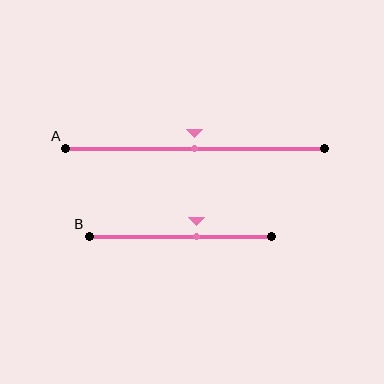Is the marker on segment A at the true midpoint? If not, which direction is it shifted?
Yes, the marker on segment A is at the true midpoint.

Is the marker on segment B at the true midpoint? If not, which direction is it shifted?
No, the marker on segment B is shifted to the right by about 9% of the segment length.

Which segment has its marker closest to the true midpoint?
Segment A has its marker closest to the true midpoint.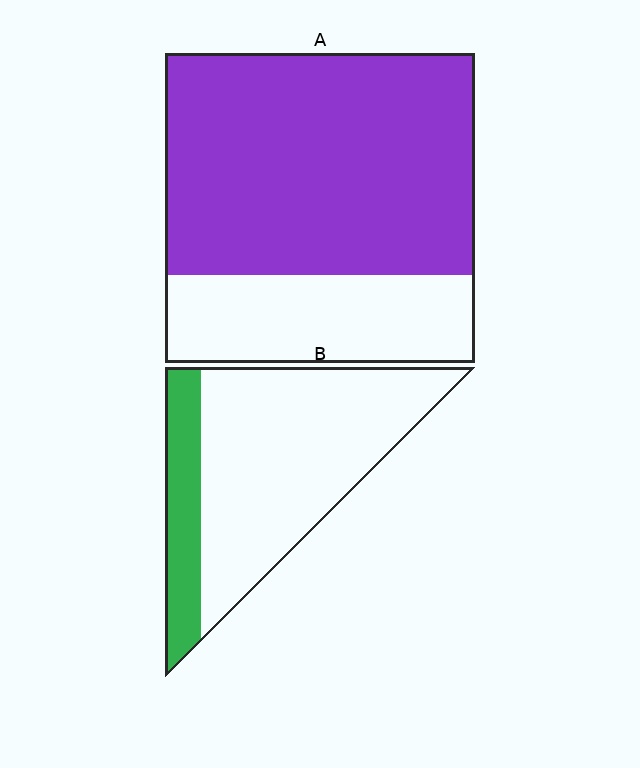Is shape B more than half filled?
No.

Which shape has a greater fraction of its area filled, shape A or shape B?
Shape A.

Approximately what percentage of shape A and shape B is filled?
A is approximately 70% and B is approximately 20%.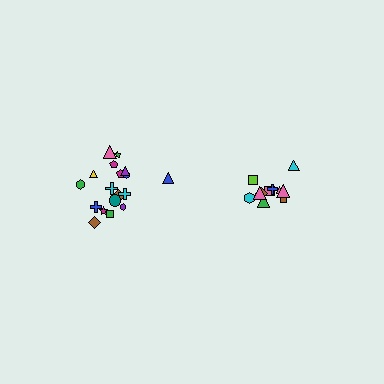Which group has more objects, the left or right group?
The left group.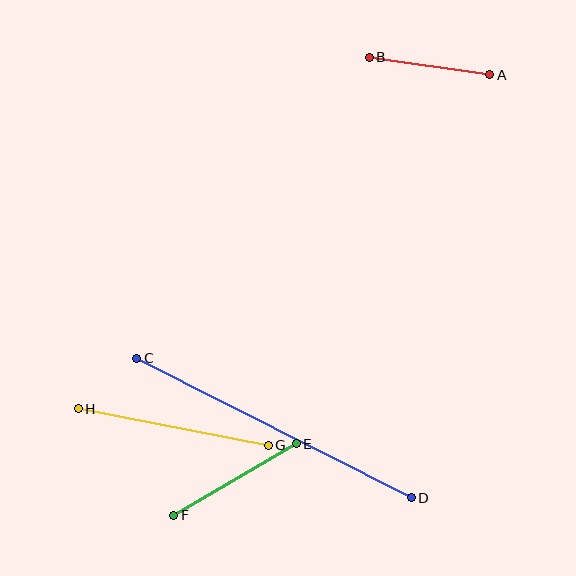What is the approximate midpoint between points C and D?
The midpoint is at approximately (274, 428) pixels.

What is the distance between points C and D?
The distance is approximately 308 pixels.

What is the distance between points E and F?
The distance is approximately 142 pixels.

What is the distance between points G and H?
The distance is approximately 194 pixels.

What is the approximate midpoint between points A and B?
The midpoint is at approximately (429, 66) pixels.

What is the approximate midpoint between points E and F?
The midpoint is at approximately (235, 480) pixels.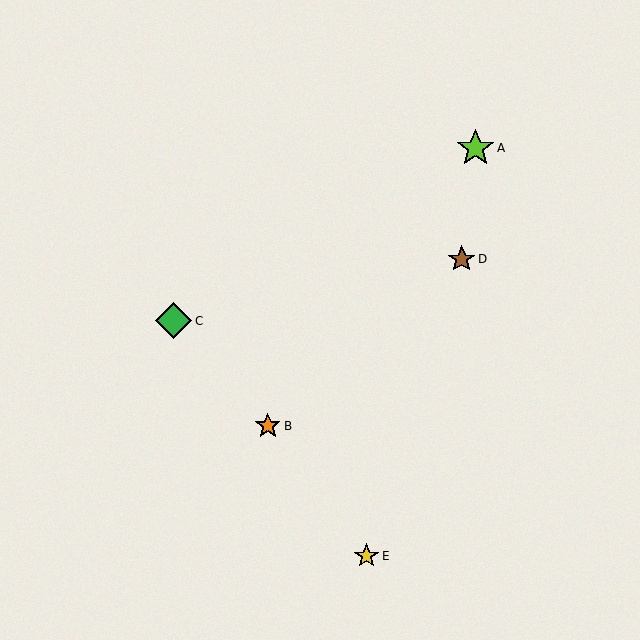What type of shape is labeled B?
Shape B is an orange star.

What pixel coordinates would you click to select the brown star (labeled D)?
Click at (462, 259) to select the brown star D.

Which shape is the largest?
The lime star (labeled A) is the largest.